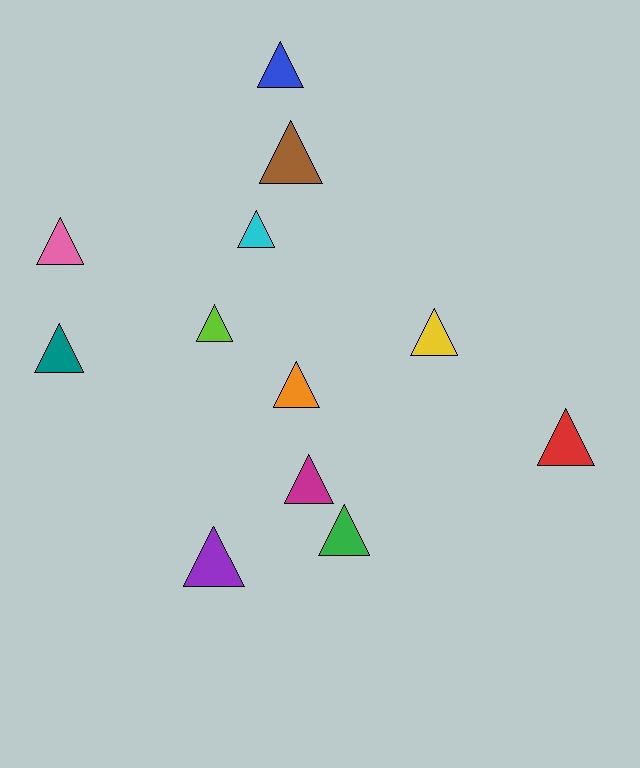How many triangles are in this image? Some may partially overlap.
There are 12 triangles.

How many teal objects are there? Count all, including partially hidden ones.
There is 1 teal object.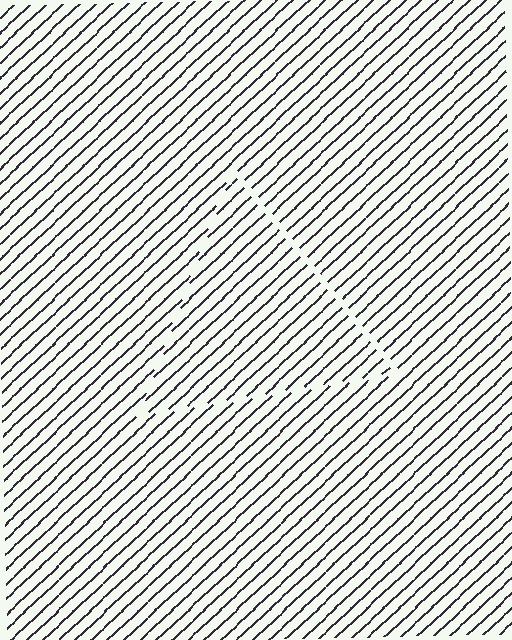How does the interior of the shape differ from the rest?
The interior of the shape contains the same grating, shifted by half a period — the contour is defined by the phase discontinuity where line-ends from the inner and outer gratings abut.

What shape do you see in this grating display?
An illusory triangle. The interior of the shape contains the same grating, shifted by half a period — the contour is defined by the phase discontinuity where line-ends from the inner and outer gratings abut.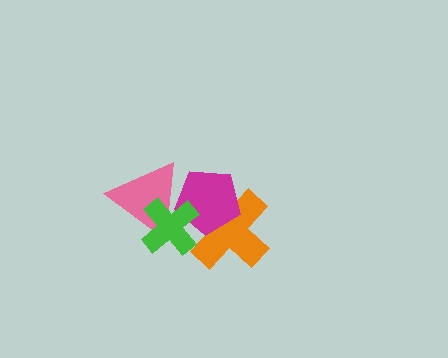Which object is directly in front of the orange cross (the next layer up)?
The magenta pentagon is directly in front of the orange cross.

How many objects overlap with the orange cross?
2 objects overlap with the orange cross.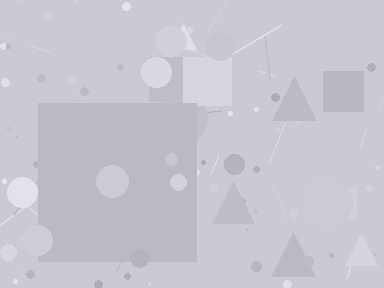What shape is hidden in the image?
A square is hidden in the image.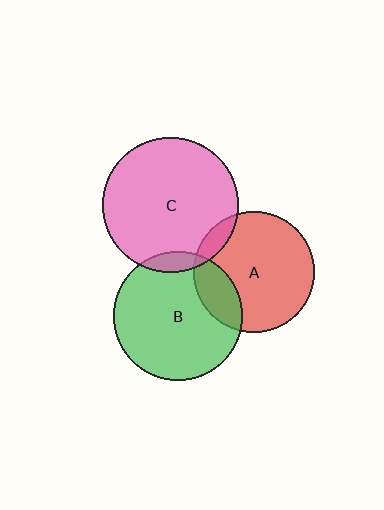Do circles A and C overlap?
Yes.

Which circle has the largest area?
Circle C (pink).